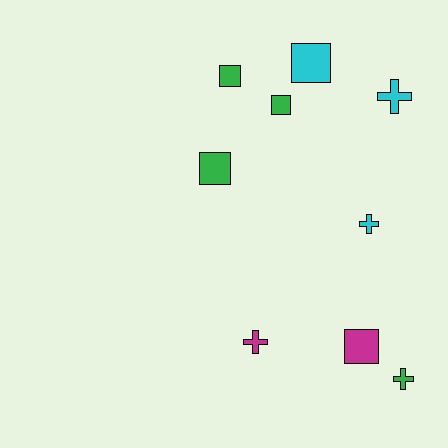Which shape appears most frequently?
Square, with 5 objects.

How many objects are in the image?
There are 9 objects.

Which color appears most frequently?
Green, with 4 objects.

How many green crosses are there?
There is 1 green cross.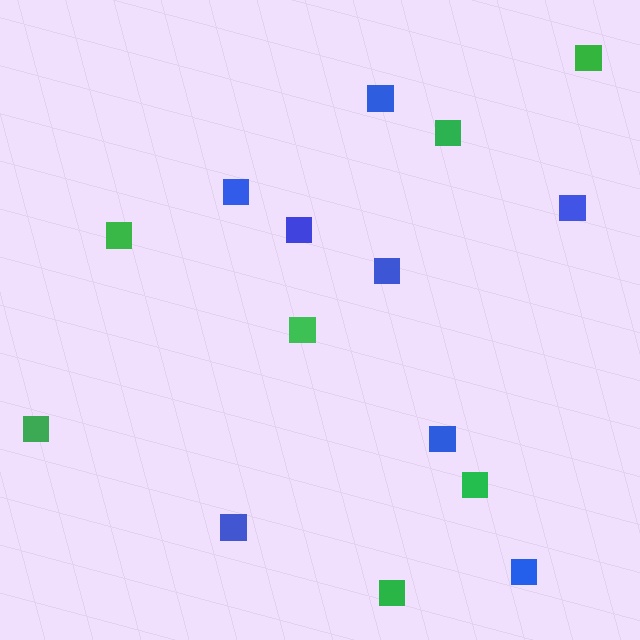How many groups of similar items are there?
There are 2 groups: one group of green squares (7) and one group of blue squares (8).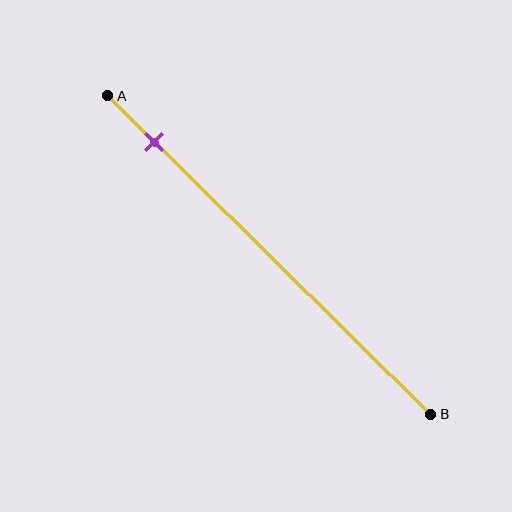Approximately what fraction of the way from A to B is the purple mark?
The purple mark is approximately 15% of the way from A to B.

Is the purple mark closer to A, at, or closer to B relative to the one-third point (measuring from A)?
The purple mark is closer to point A than the one-third point of segment AB.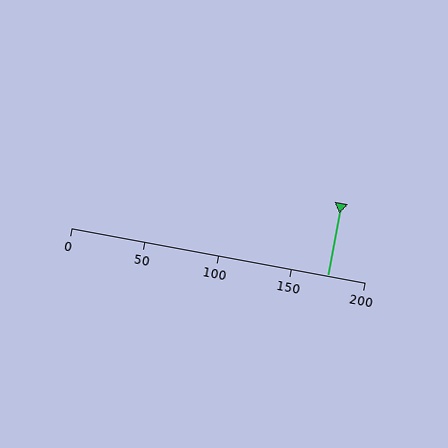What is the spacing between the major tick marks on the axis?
The major ticks are spaced 50 apart.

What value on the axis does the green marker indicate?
The marker indicates approximately 175.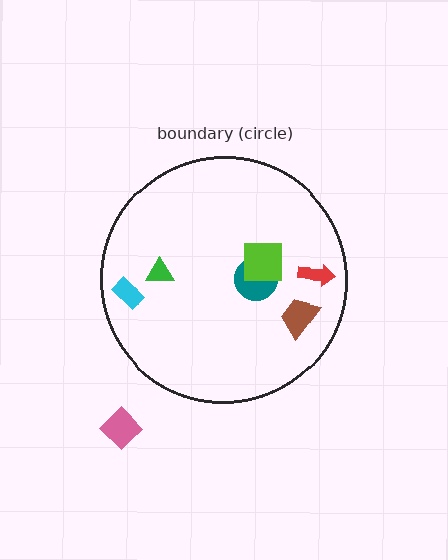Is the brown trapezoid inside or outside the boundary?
Inside.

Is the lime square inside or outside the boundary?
Inside.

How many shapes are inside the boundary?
6 inside, 1 outside.